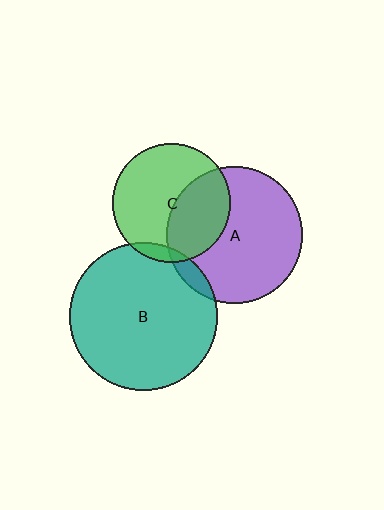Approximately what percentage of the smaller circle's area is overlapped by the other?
Approximately 40%.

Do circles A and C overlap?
Yes.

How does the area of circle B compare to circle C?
Approximately 1.6 times.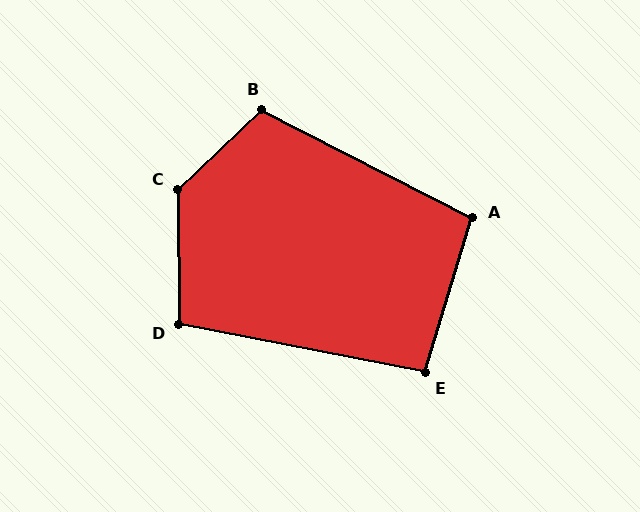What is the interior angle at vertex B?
Approximately 110 degrees (obtuse).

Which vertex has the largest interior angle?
C, at approximately 133 degrees.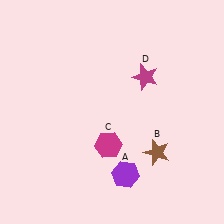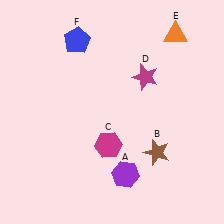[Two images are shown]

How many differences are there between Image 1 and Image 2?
There are 2 differences between the two images.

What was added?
An orange triangle (E), a blue pentagon (F) were added in Image 2.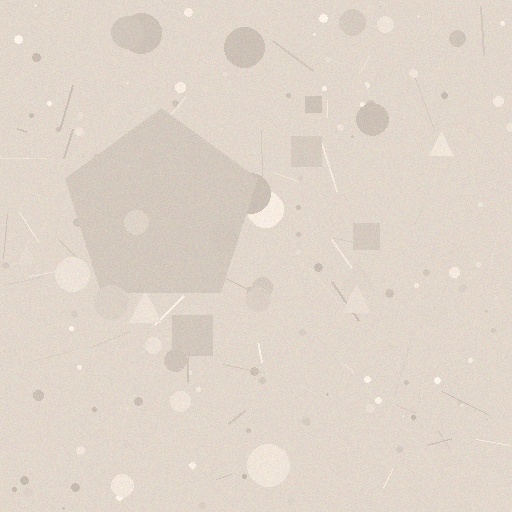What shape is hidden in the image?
A pentagon is hidden in the image.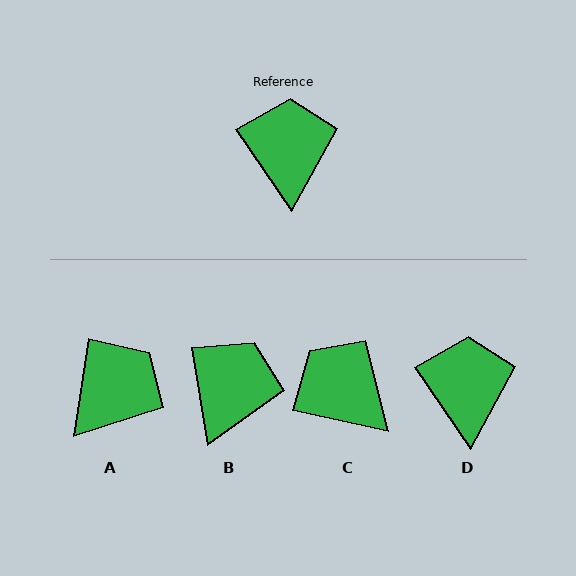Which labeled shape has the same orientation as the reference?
D.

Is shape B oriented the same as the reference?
No, it is off by about 25 degrees.